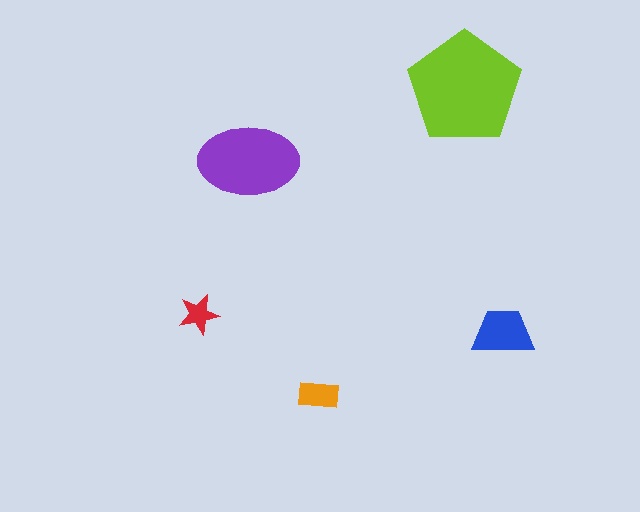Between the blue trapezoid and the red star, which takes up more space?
The blue trapezoid.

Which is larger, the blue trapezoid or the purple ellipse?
The purple ellipse.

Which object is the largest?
The lime pentagon.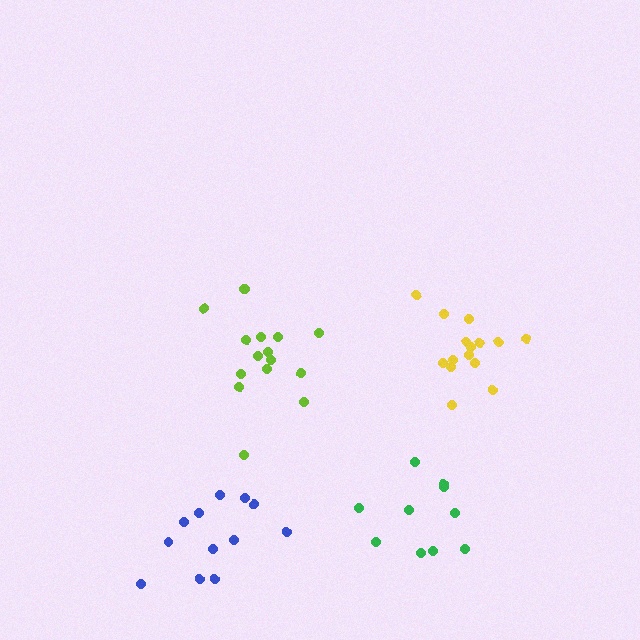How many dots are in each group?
Group 1: 16 dots, Group 2: 10 dots, Group 3: 15 dots, Group 4: 12 dots (53 total).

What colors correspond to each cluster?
The clusters are colored: lime, green, yellow, blue.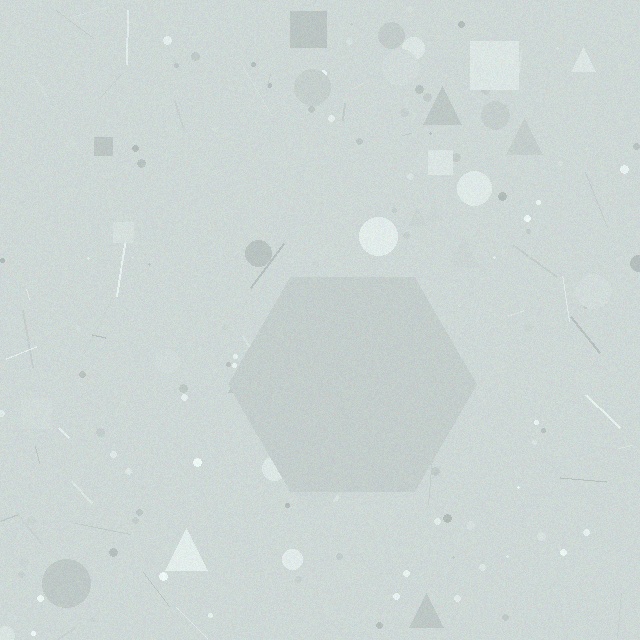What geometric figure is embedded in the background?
A hexagon is embedded in the background.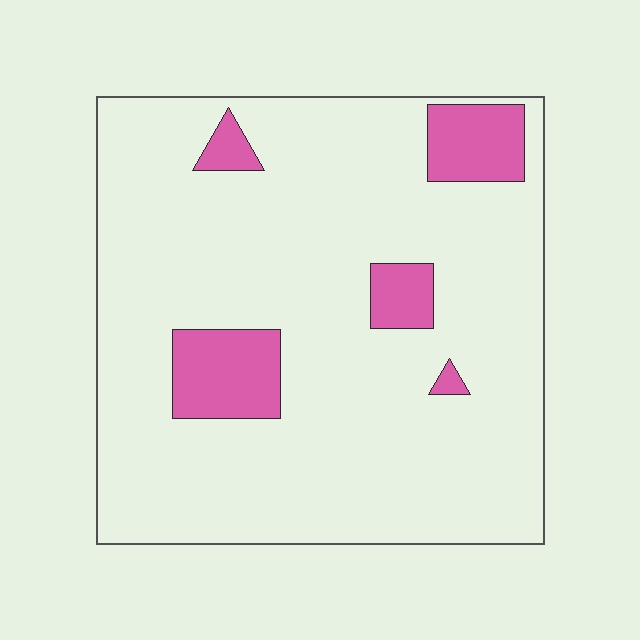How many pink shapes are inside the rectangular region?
5.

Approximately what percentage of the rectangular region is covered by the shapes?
Approximately 10%.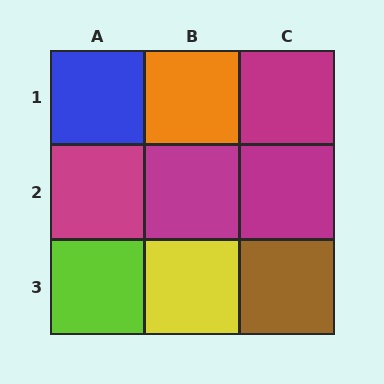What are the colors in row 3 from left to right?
Lime, yellow, brown.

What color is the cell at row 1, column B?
Orange.